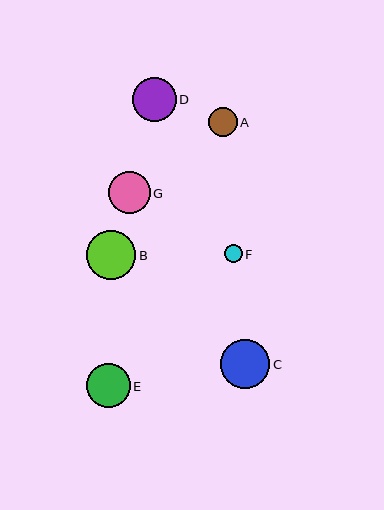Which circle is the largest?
Circle C is the largest with a size of approximately 49 pixels.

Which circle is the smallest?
Circle F is the smallest with a size of approximately 18 pixels.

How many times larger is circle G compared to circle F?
Circle G is approximately 2.3 times the size of circle F.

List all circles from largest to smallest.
From largest to smallest: C, B, D, E, G, A, F.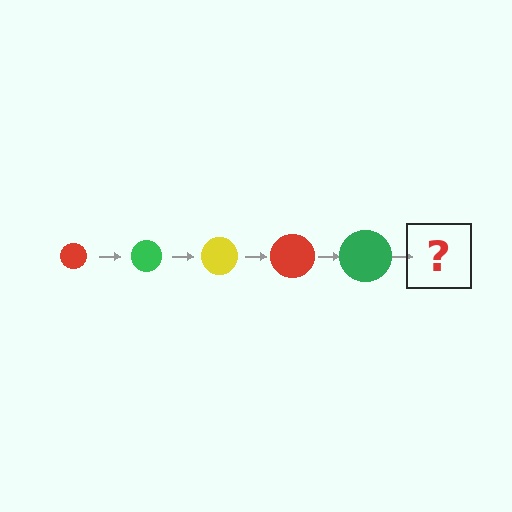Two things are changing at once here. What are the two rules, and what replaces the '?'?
The two rules are that the circle grows larger each step and the color cycles through red, green, and yellow. The '?' should be a yellow circle, larger than the previous one.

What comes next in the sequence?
The next element should be a yellow circle, larger than the previous one.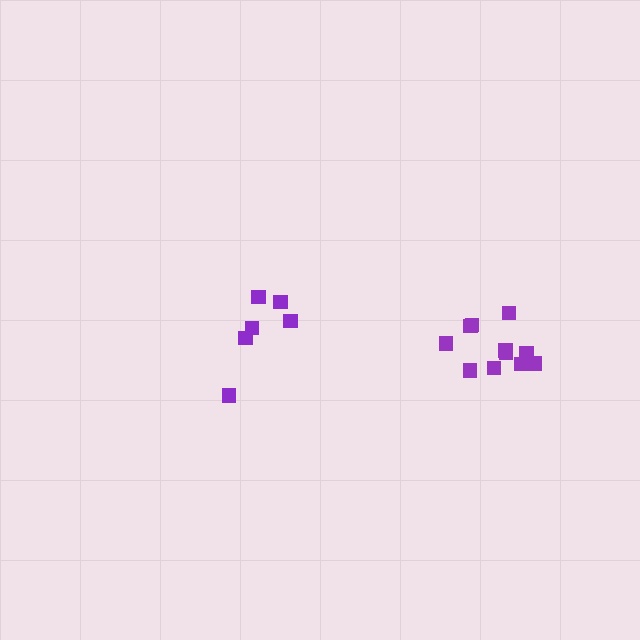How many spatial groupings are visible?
There are 2 spatial groupings.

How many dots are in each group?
Group 1: 11 dots, Group 2: 6 dots (17 total).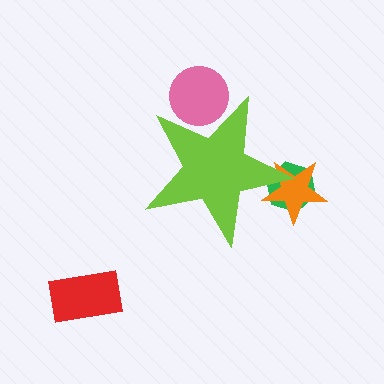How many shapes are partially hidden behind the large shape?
3 shapes are partially hidden.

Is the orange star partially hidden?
Yes, the orange star is partially hidden behind the lime star.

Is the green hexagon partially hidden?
Yes, the green hexagon is partially hidden behind the lime star.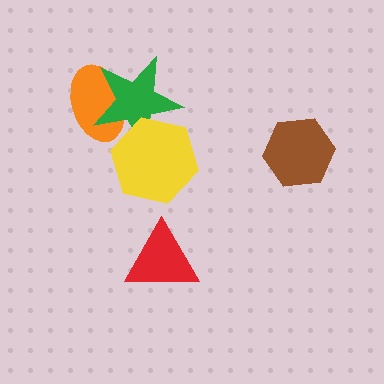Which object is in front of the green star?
The yellow hexagon is in front of the green star.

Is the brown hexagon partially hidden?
No, no other shape covers it.